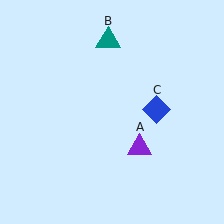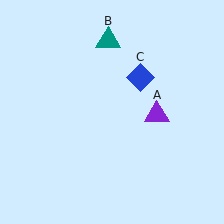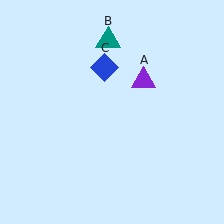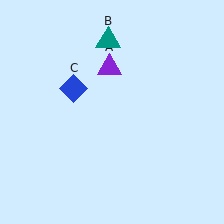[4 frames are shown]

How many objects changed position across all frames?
2 objects changed position: purple triangle (object A), blue diamond (object C).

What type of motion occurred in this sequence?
The purple triangle (object A), blue diamond (object C) rotated counterclockwise around the center of the scene.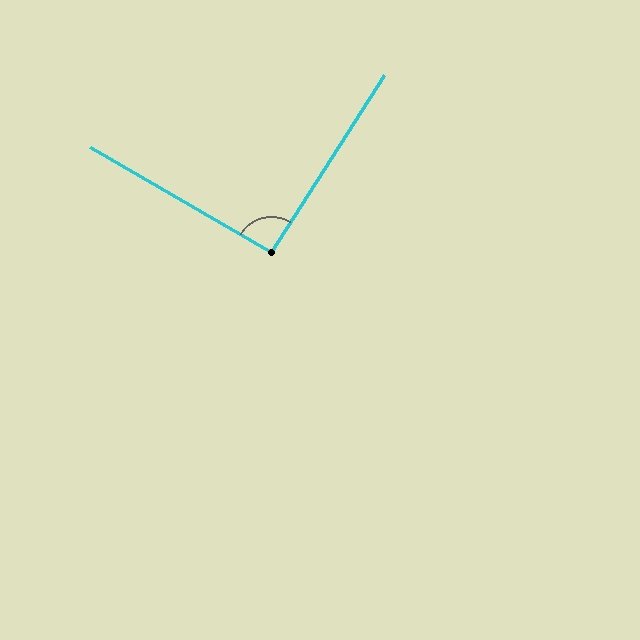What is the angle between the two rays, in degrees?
Approximately 92 degrees.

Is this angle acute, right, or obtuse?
It is approximately a right angle.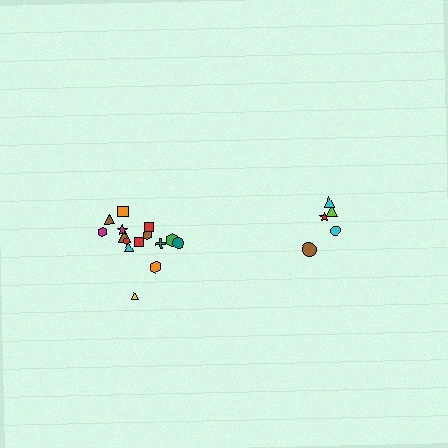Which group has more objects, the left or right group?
The left group.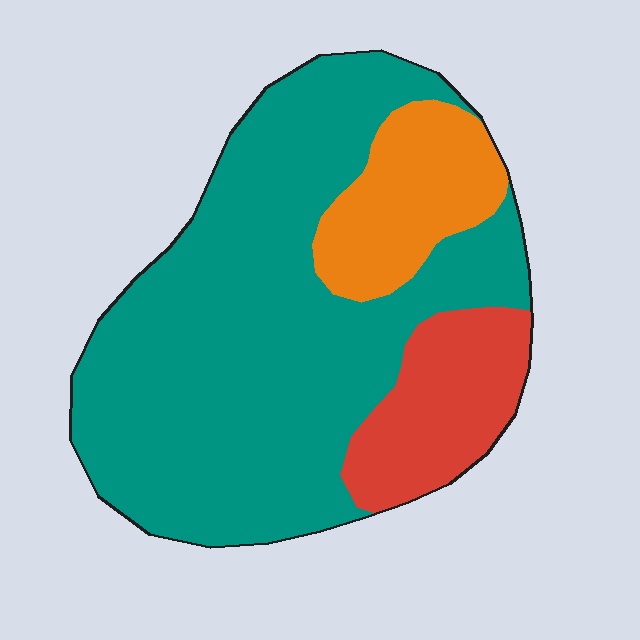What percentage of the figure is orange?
Orange covers about 15% of the figure.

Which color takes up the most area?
Teal, at roughly 70%.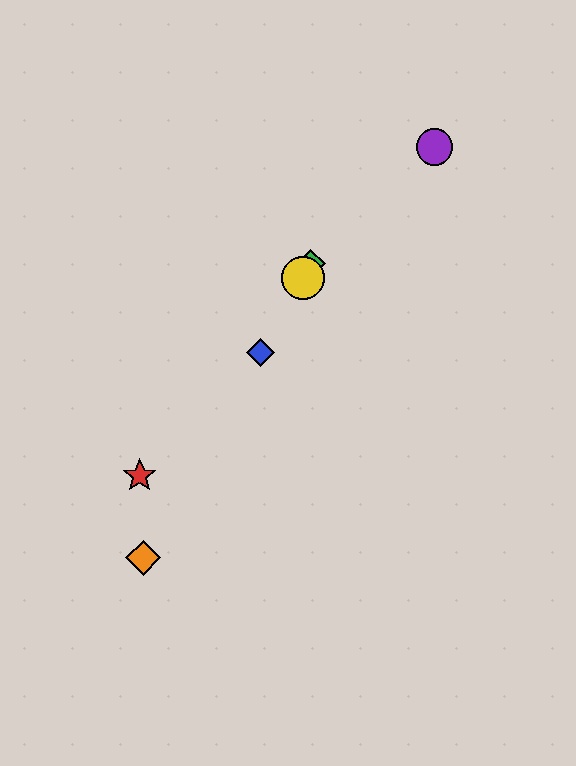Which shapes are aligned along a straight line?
The blue diamond, the green diamond, the yellow circle, the orange diamond are aligned along a straight line.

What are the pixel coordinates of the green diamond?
The green diamond is at (311, 264).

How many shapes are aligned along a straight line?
4 shapes (the blue diamond, the green diamond, the yellow circle, the orange diamond) are aligned along a straight line.